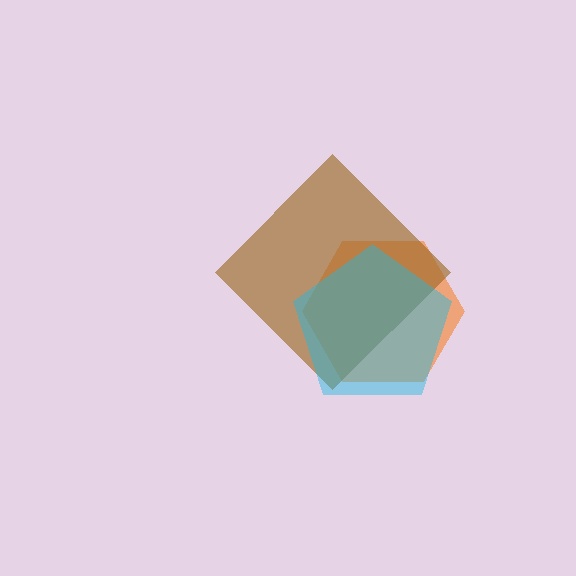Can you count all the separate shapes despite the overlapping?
Yes, there are 3 separate shapes.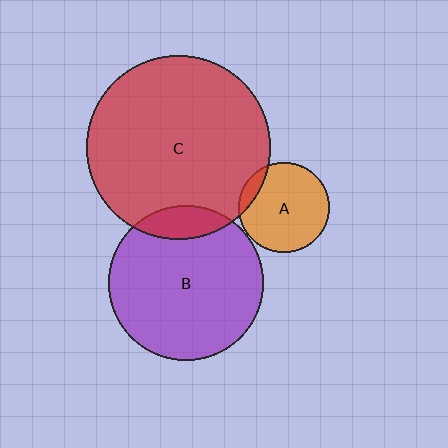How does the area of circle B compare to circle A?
Approximately 2.9 times.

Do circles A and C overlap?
Yes.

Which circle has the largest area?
Circle C (red).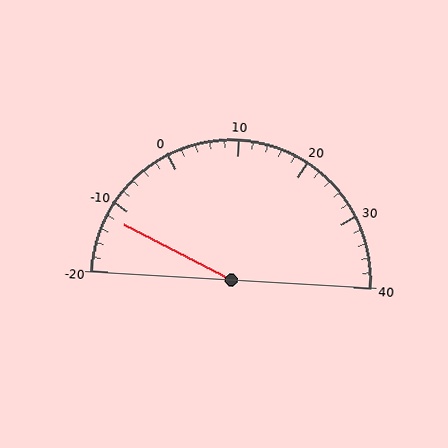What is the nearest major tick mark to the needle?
The nearest major tick mark is -10.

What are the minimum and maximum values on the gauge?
The gauge ranges from -20 to 40.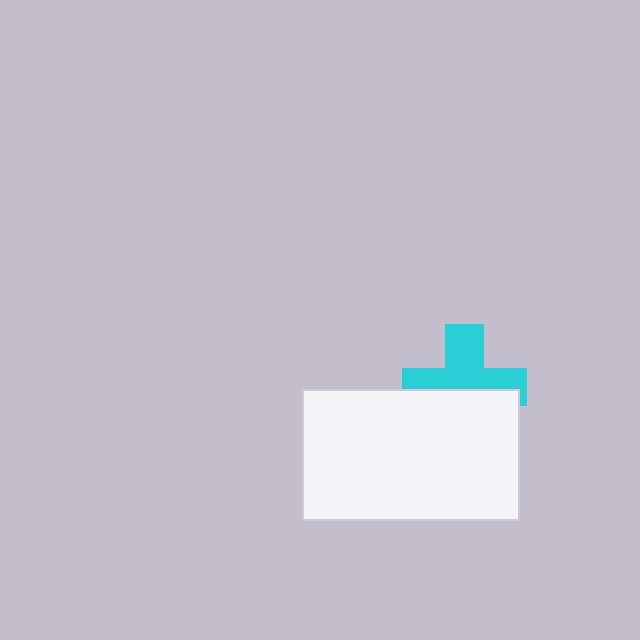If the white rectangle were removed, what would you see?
You would see the complete cyan cross.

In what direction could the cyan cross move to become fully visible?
The cyan cross could move up. That would shift it out from behind the white rectangle entirely.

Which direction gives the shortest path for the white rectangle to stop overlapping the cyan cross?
Moving down gives the shortest separation.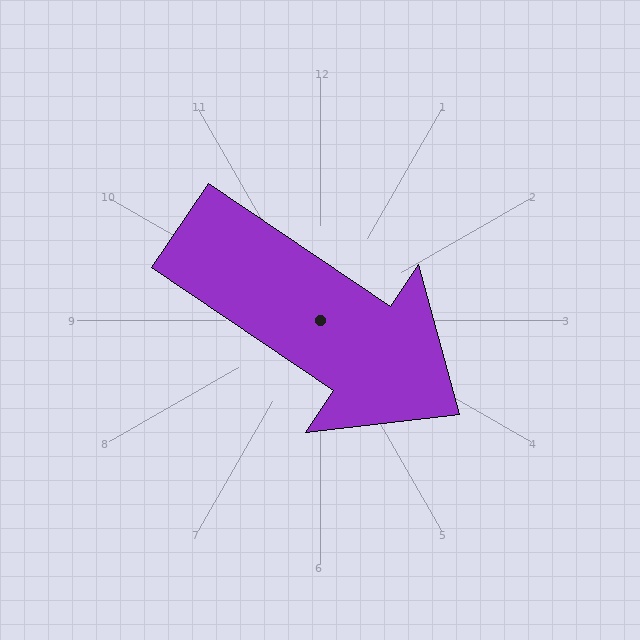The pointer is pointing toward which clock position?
Roughly 4 o'clock.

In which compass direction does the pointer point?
Southeast.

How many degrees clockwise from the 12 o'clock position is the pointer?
Approximately 124 degrees.